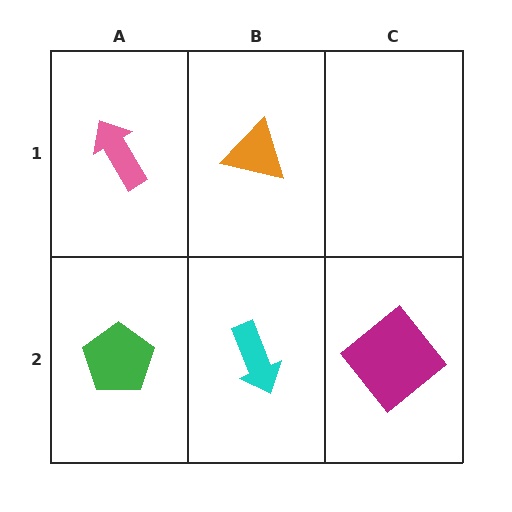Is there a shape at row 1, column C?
No, that cell is empty.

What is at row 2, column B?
A cyan arrow.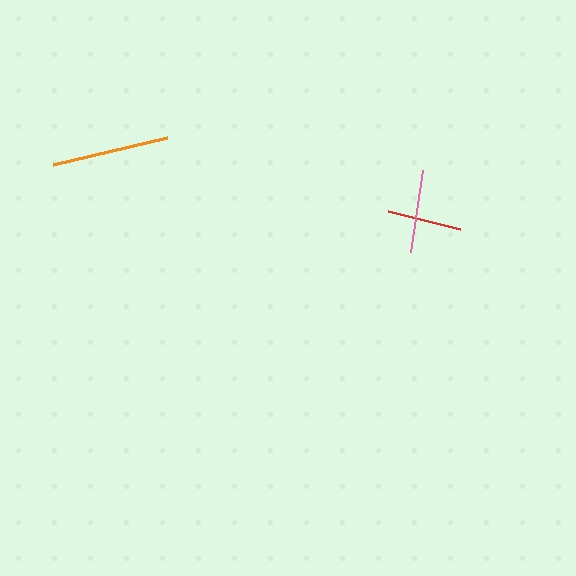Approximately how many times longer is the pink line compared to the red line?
The pink line is approximately 1.1 times the length of the red line.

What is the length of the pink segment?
The pink segment is approximately 83 pixels long.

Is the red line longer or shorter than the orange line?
The orange line is longer than the red line.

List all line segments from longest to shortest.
From longest to shortest: orange, pink, red.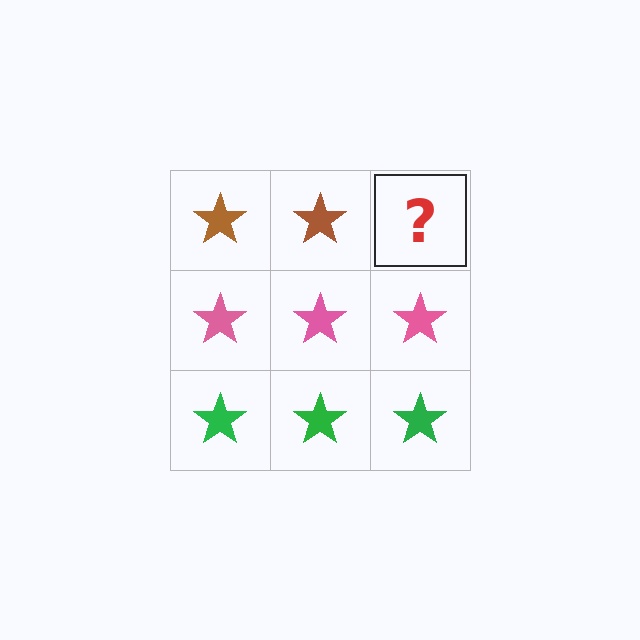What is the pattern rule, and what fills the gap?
The rule is that each row has a consistent color. The gap should be filled with a brown star.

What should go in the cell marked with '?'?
The missing cell should contain a brown star.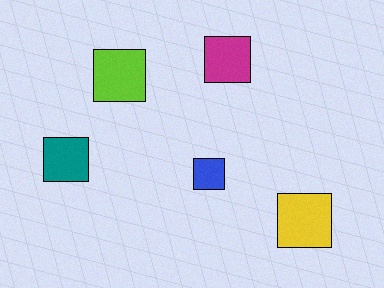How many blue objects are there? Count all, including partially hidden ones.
There is 1 blue object.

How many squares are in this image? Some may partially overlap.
There are 5 squares.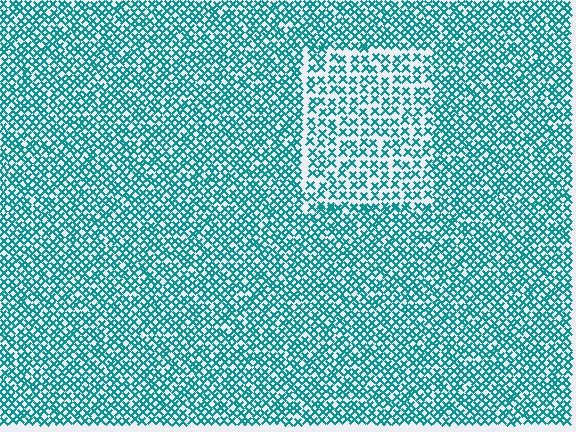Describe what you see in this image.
The image contains small teal elements arranged at two different densities. A rectangle-shaped region is visible where the elements are less densely packed than the surrounding area.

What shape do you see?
I see a rectangle.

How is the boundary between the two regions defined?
The boundary is defined by a change in element density (approximately 1.7x ratio). All elements are the same color, size, and shape.